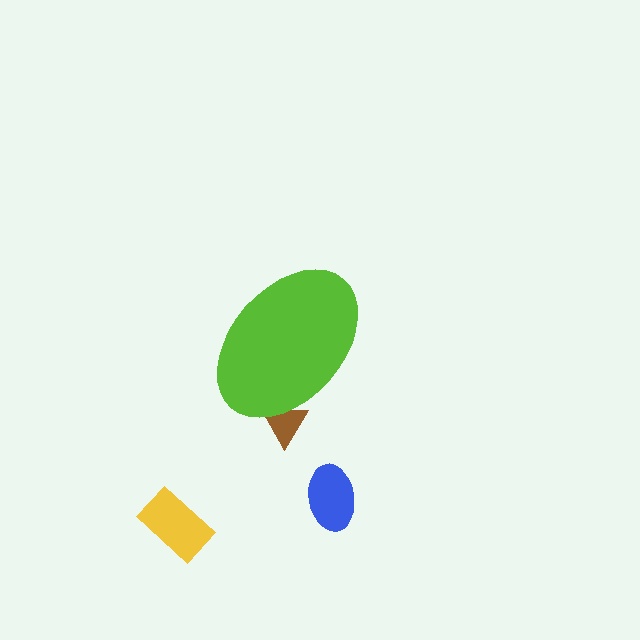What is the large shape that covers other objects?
A lime ellipse.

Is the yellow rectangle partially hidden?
No, the yellow rectangle is fully visible.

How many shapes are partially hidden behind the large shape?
1 shape is partially hidden.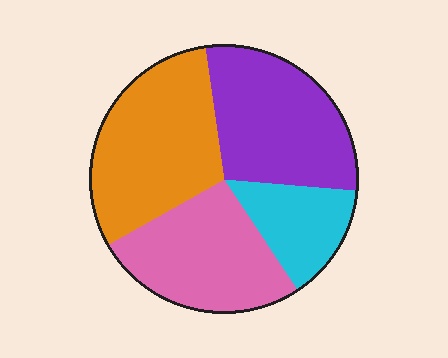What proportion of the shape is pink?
Pink takes up about one quarter (1/4) of the shape.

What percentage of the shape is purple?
Purple takes up about one quarter (1/4) of the shape.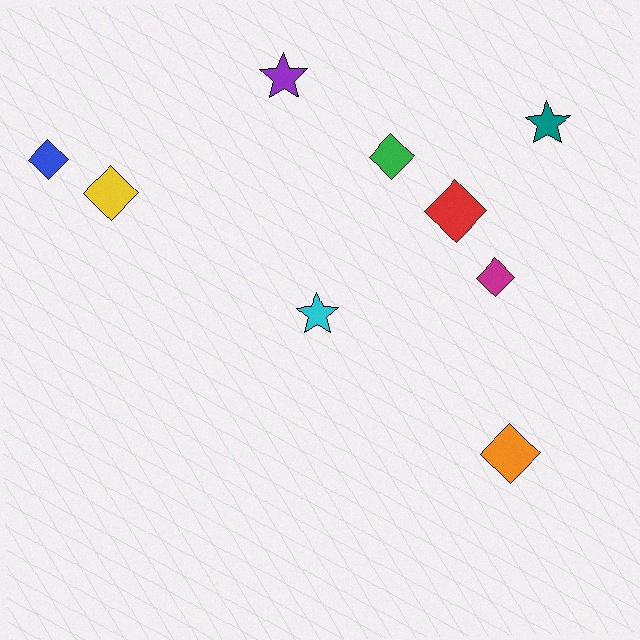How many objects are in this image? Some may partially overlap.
There are 9 objects.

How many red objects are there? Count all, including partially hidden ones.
There is 1 red object.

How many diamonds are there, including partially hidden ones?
There are 6 diamonds.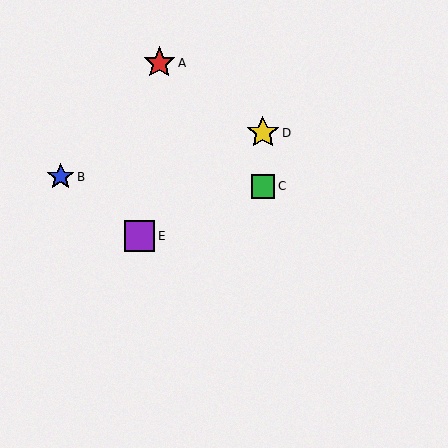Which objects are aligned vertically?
Objects C, D are aligned vertically.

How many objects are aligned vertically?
2 objects (C, D) are aligned vertically.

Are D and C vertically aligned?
Yes, both are at x≈263.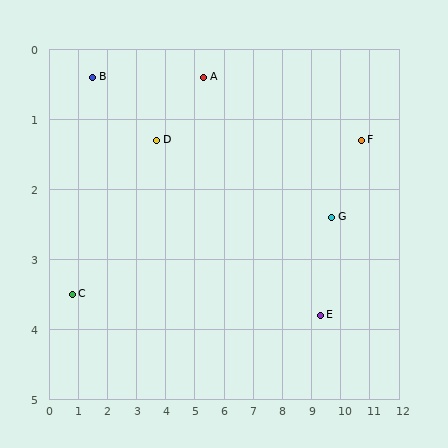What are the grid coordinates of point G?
Point G is at approximately (9.7, 2.4).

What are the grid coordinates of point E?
Point E is at approximately (9.3, 3.8).